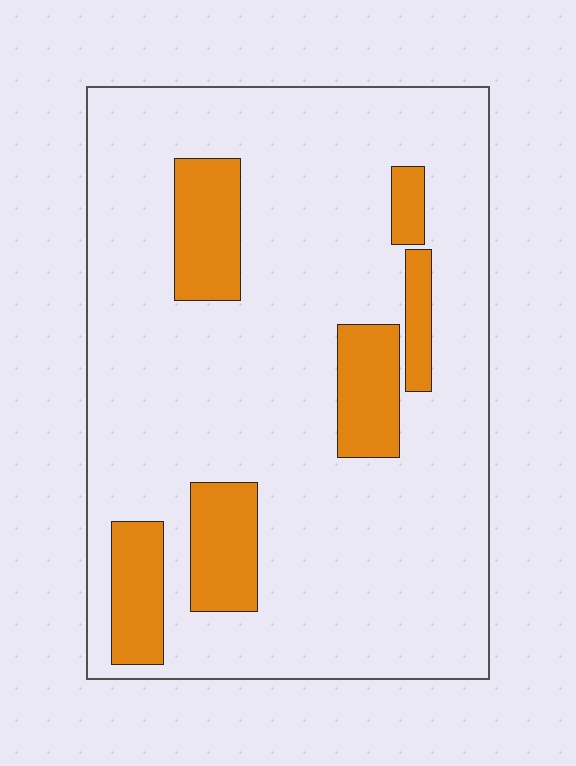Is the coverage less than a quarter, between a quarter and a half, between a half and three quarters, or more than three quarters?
Less than a quarter.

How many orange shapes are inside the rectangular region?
6.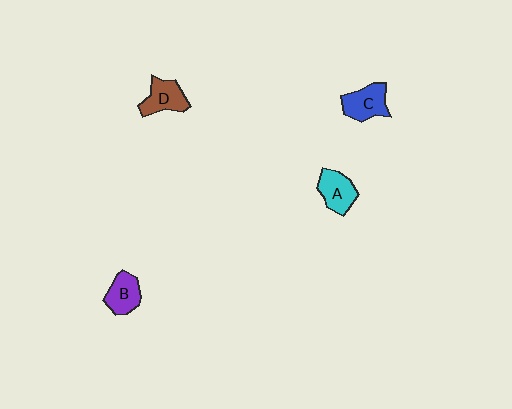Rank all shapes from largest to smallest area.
From largest to smallest: C (blue), A (cyan), D (brown), B (purple).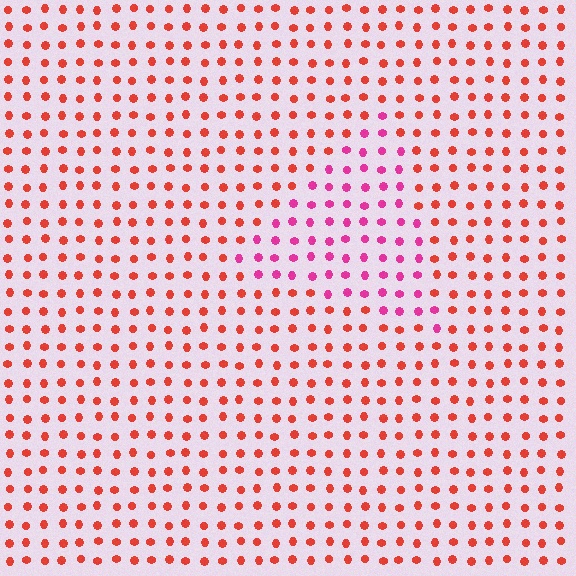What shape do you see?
I see a triangle.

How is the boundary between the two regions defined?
The boundary is defined purely by a slight shift in hue (about 40 degrees). Spacing, size, and orientation are identical on both sides.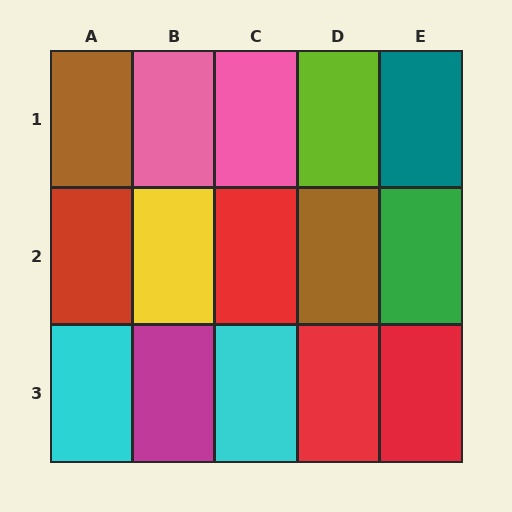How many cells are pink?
2 cells are pink.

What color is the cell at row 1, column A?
Brown.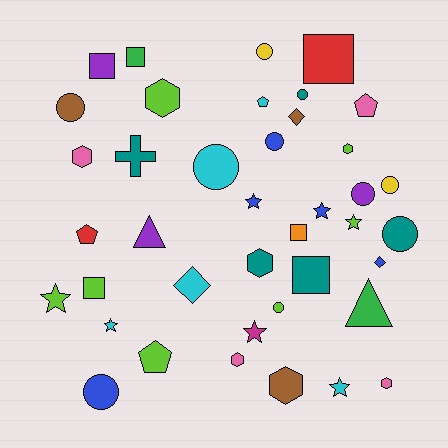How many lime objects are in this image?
There are 7 lime objects.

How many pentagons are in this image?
There are 4 pentagons.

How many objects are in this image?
There are 40 objects.